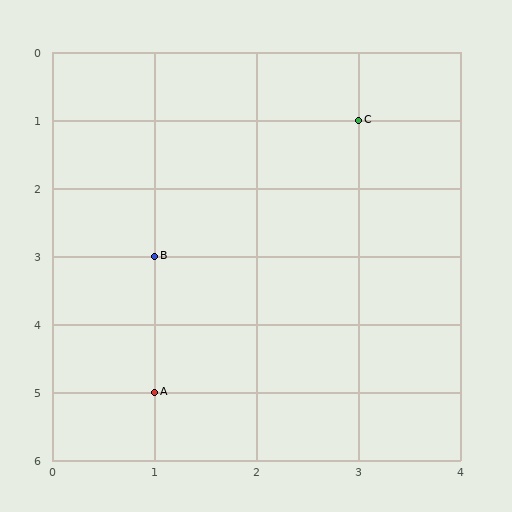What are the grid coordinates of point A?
Point A is at grid coordinates (1, 5).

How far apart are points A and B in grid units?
Points A and B are 2 rows apart.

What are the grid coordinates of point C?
Point C is at grid coordinates (3, 1).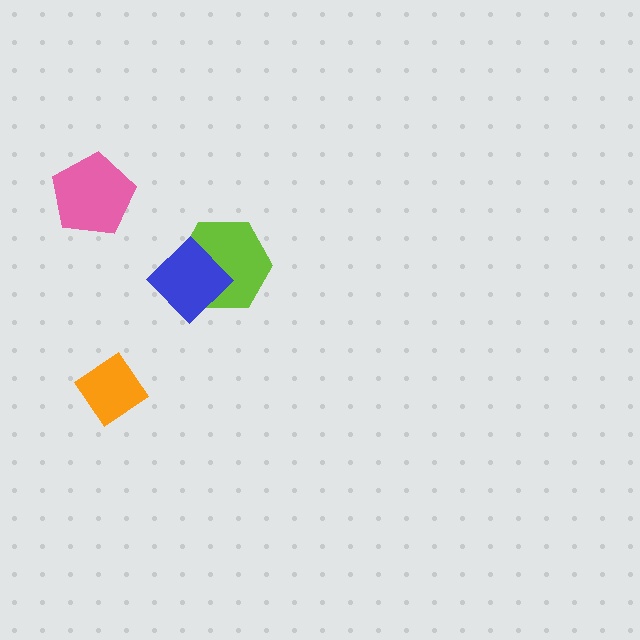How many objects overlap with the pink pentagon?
0 objects overlap with the pink pentagon.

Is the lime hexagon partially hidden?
Yes, it is partially covered by another shape.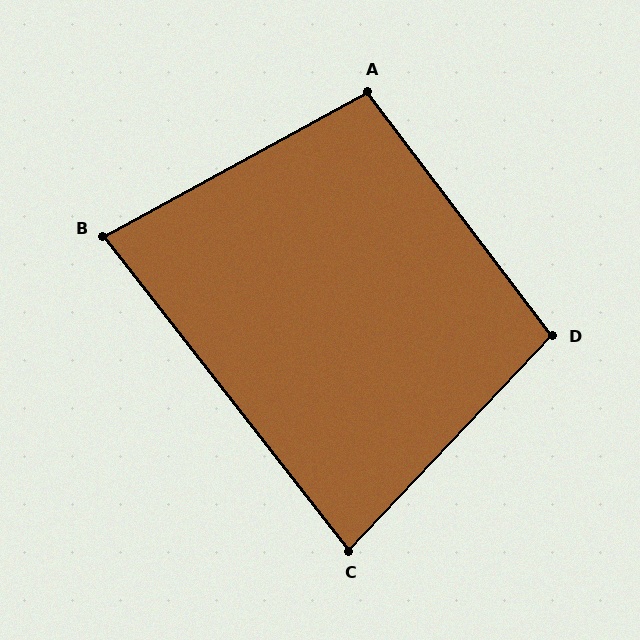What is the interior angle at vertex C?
Approximately 81 degrees (acute).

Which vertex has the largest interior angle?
D, at approximately 99 degrees.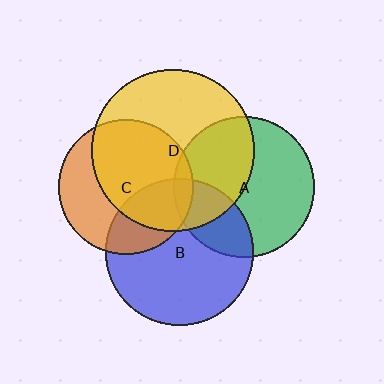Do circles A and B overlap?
Yes.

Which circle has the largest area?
Circle D (yellow).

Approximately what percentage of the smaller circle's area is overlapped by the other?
Approximately 25%.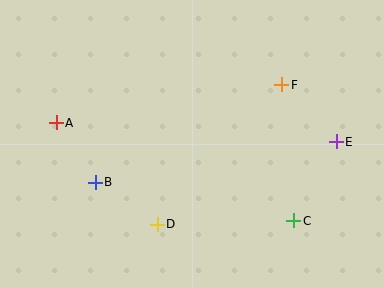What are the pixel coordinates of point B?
Point B is at (95, 182).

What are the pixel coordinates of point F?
Point F is at (282, 85).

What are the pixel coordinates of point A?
Point A is at (56, 123).